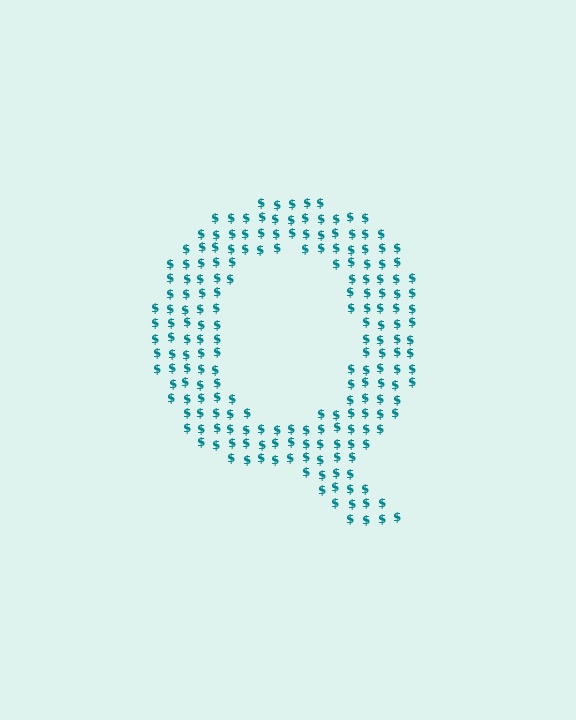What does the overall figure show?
The overall figure shows the letter Q.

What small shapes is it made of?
It is made of small dollar signs.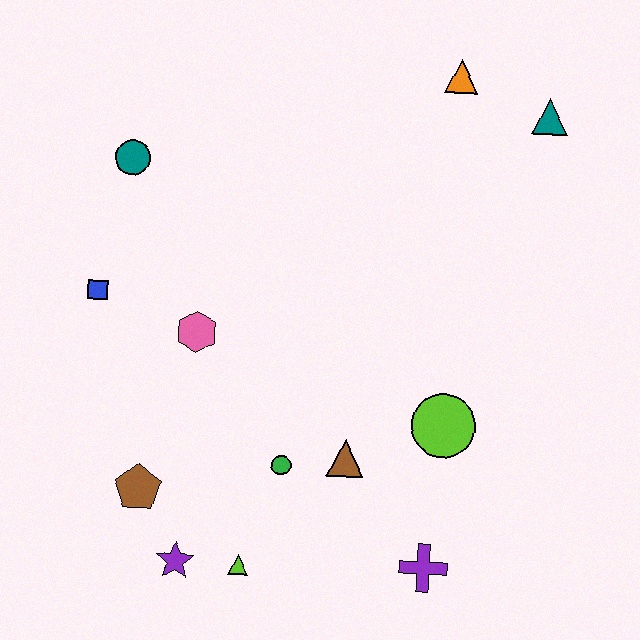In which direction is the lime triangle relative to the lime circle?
The lime triangle is to the left of the lime circle.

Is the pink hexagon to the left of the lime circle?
Yes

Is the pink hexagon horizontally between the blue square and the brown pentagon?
No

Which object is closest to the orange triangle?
The teal triangle is closest to the orange triangle.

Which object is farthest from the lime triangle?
The teal triangle is farthest from the lime triangle.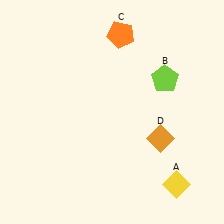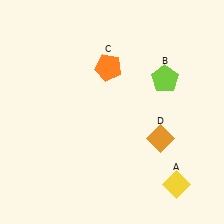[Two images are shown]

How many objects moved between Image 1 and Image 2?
1 object moved between the two images.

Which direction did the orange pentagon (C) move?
The orange pentagon (C) moved down.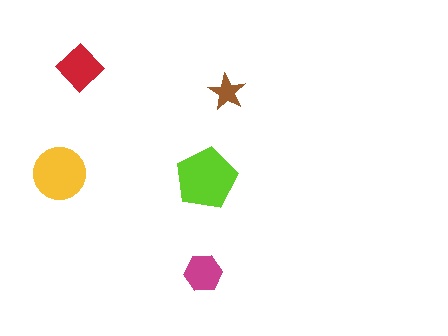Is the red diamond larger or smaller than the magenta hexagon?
Larger.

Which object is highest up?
The red diamond is topmost.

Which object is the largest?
The lime pentagon.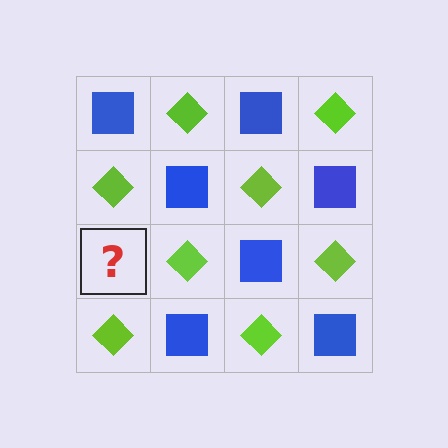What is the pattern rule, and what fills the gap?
The rule is that it alternates blue square and lime diamond in a checkerboard pattern. The gap should be filled with a blue square.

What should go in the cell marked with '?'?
The missing cell should contain a blue square.